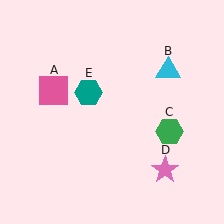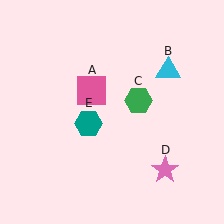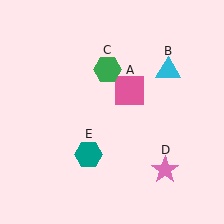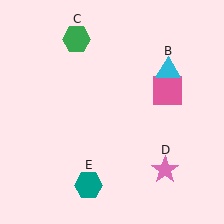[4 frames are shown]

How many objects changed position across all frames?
3 objects changed position: pink square (object A), green hexagon (object C), teal hexagon (object E).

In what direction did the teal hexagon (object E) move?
The teal hexagon (object E) moved down.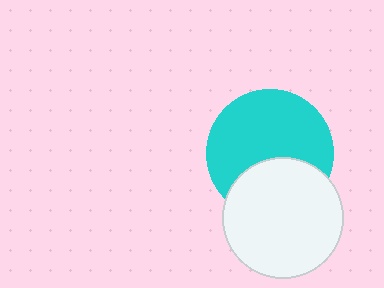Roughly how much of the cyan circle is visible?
Most of it is visible (roughly 66%).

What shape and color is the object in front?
The object in front is a white circle.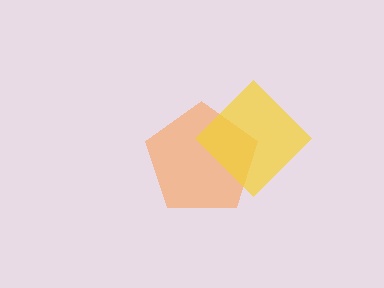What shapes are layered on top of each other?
The layered shapes are: an orange pentagon, a yellow diamond.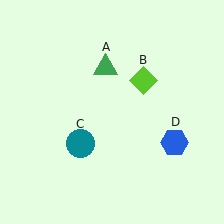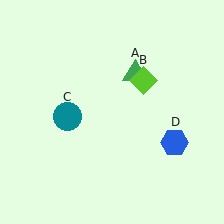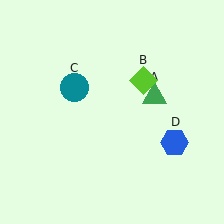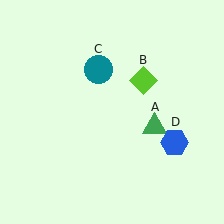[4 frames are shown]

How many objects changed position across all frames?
2 objects changed position: green triangle (object A), teal circle (object C).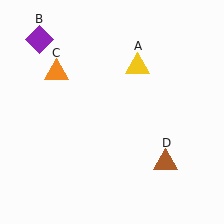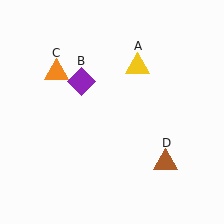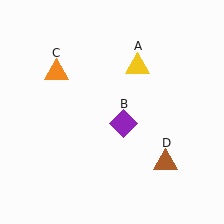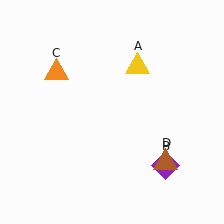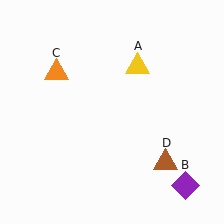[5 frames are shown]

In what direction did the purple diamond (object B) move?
The purple diamond (object B) moved down and to the right.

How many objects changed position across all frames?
1 object changed position: purple diamond (object B).